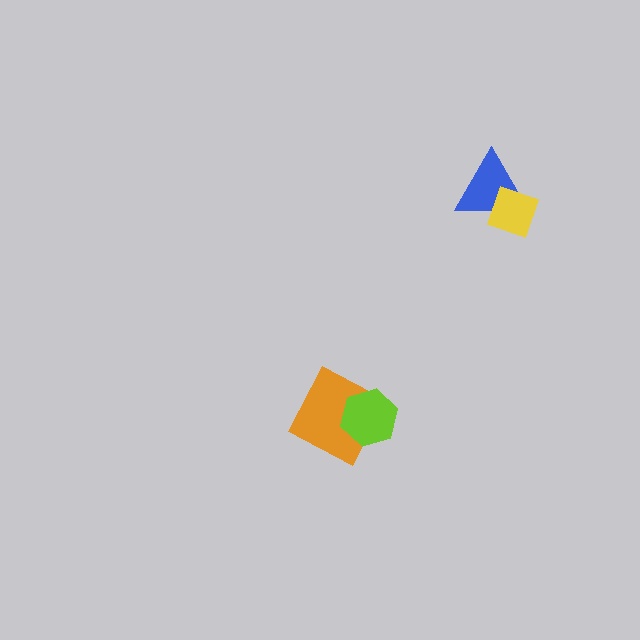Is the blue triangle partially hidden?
Yes, it is partially covered by another shape.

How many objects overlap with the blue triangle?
1 object overlaps with the blue triangle.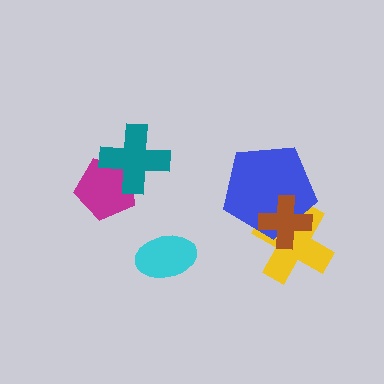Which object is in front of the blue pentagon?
The brown cross is in front of the blue pentagon.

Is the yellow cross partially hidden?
Yes, it is partially covered by another shape.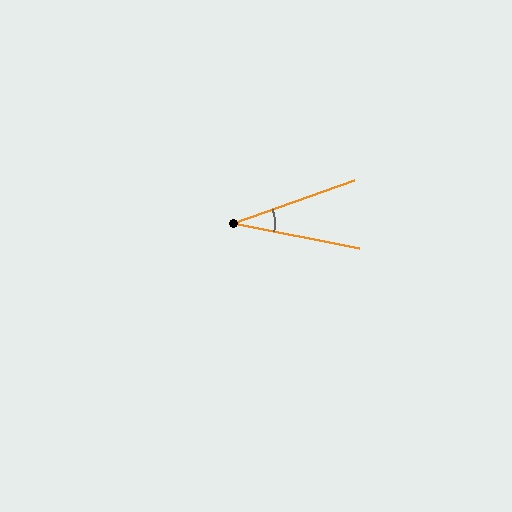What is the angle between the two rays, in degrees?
Approximately 31 degrees.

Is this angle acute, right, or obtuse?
It is acute.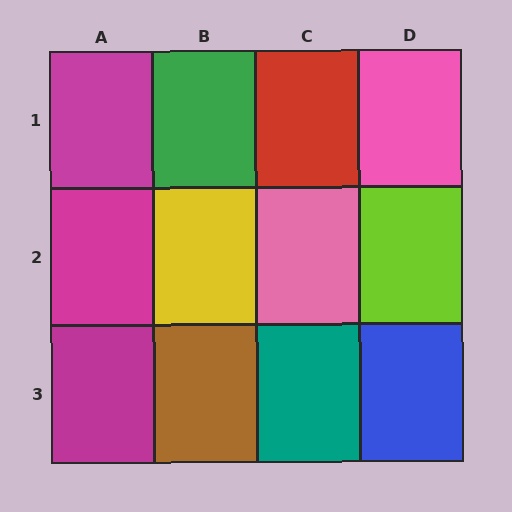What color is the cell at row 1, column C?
Red.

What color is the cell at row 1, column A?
Magenta.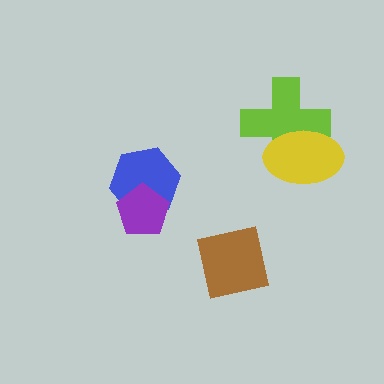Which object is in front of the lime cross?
The yellow ellipse is in front of the lime cross.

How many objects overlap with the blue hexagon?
1 object overlaps with the blue hexagon.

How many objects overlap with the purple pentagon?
1 object overlaps with the purple pentagon.